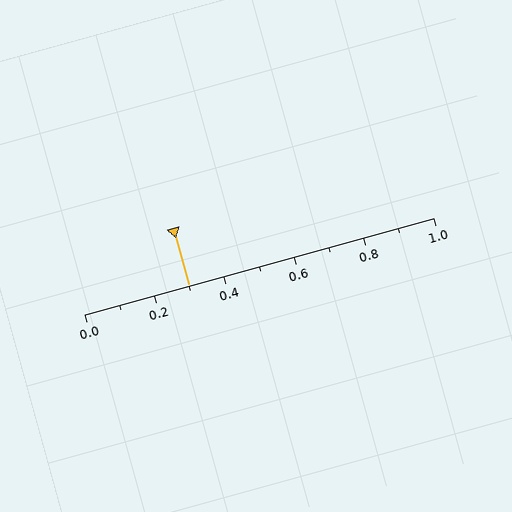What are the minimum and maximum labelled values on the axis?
The axis runs from 0.0 to 1.0.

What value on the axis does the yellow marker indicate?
The marker indicates approximately 0.3.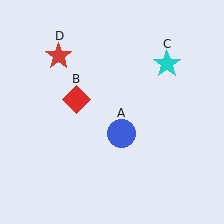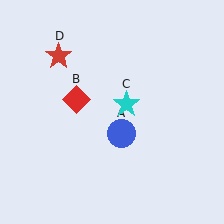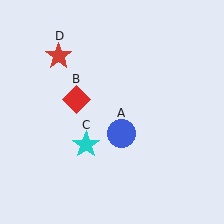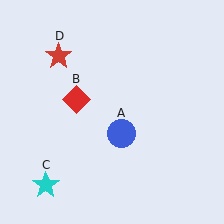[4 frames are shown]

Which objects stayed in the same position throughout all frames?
Blue circle (object A) and red diamond (object B) and red star (object D) remained stationary.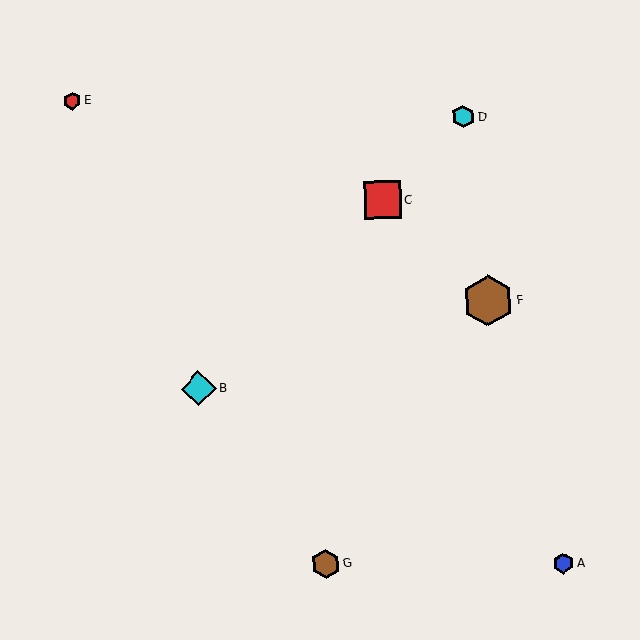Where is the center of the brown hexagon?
The center of the brown hexagon is at (326, 564).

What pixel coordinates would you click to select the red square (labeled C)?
Click at (382, 200) to select the red square C.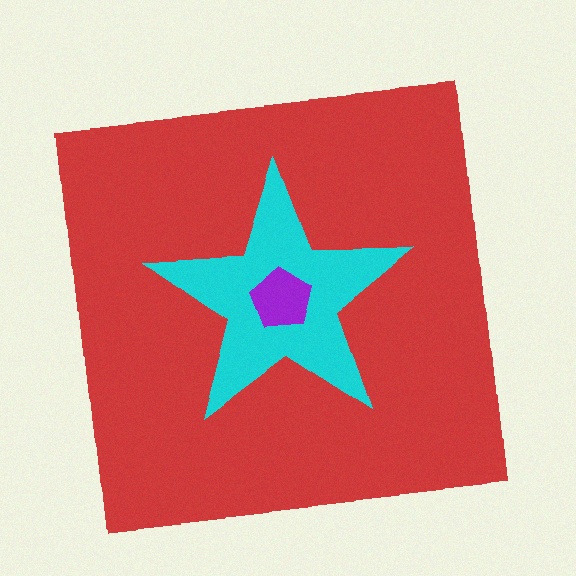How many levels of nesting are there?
3.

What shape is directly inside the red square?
The cyan star.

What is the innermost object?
The purple pentagon.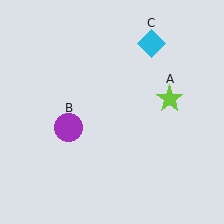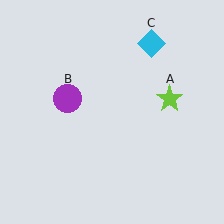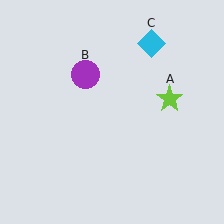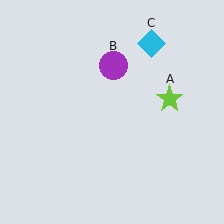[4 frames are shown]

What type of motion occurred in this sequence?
The purple circle (object B) rotated clockwise around the center of the scene.